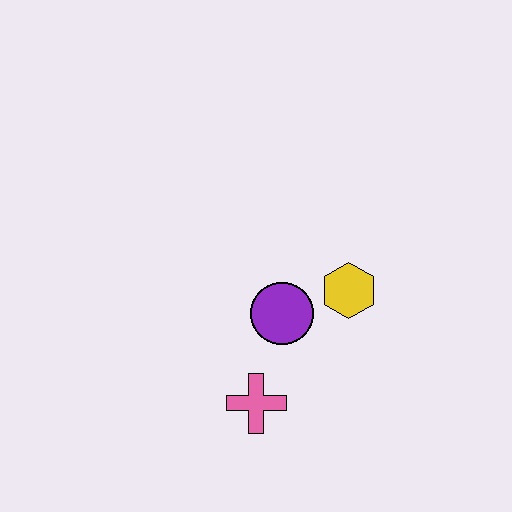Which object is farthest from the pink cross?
The yellow hexagon is farthest from the pink cross.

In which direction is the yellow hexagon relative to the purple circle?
The yellow hexagon is to the right of the purple circle.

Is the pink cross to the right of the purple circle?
No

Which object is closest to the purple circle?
The yellow hexagon is closest to the purple circle.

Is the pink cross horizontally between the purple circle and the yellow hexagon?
No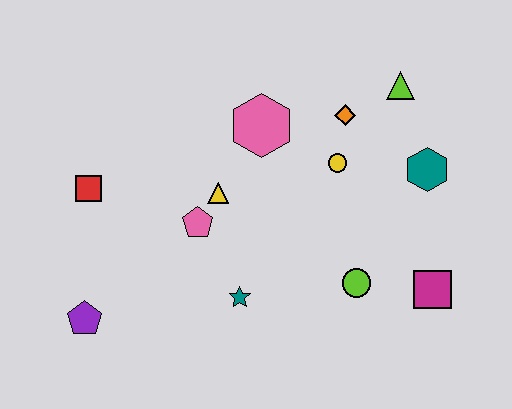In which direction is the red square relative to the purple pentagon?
The red square is above the purple pentagon.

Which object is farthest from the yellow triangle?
The magenta square is farthest from the yellow triangle.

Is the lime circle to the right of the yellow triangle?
Yes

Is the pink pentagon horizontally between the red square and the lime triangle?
Yes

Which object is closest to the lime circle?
The magenta square is closest to the lime circle.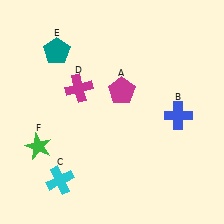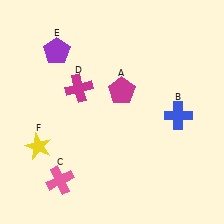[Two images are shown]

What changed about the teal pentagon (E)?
In Image 1, E is teal. In Image 2, it changed to purple.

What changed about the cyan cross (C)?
In Image 1, C is cyan. In Image 2, it changed to pink.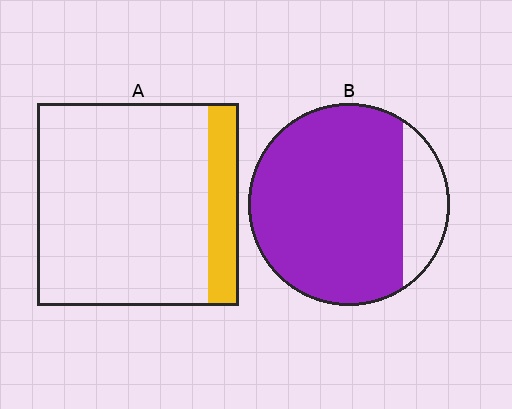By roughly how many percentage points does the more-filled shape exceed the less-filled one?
By roughly 65 percentage points (B over A).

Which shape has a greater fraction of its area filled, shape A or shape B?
Shape B.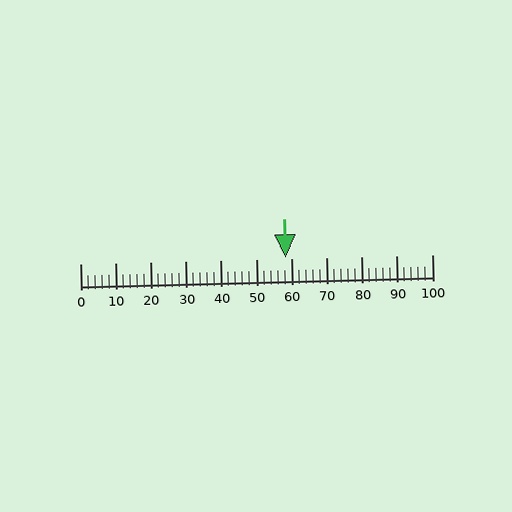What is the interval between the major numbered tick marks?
The major tick marks are spaced 10 units apart.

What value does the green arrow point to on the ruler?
The green arrow points to approximately 58.